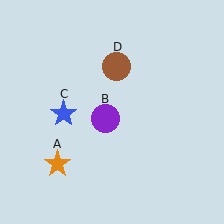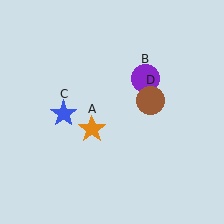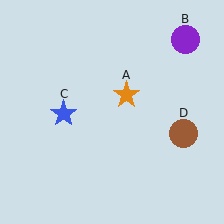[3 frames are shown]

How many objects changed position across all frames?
3 objects changed position: orange star (object A), purple circle (object B), brown circle (object D).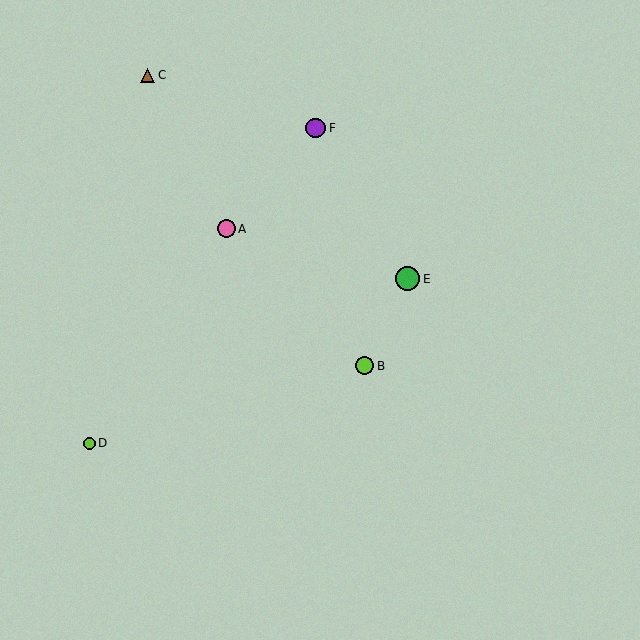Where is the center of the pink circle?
The center of the pink circle is at (226, 229).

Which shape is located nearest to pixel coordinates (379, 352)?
The lime circle (labeled B) at (365, 366) is nearest to that location.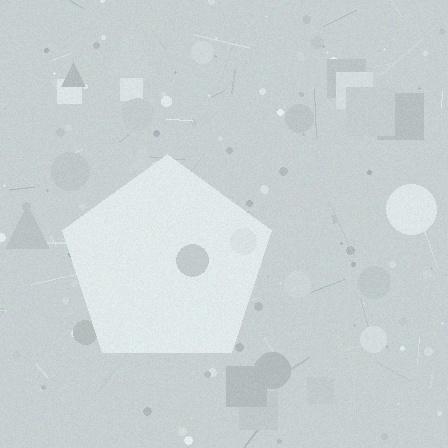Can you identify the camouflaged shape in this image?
The camouflaged shape is a pentagon.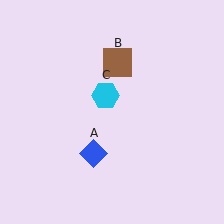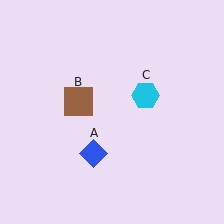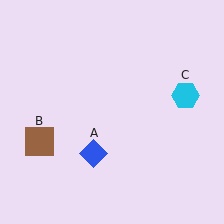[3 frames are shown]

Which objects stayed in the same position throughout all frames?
Blue diamond (object A) remained stationary.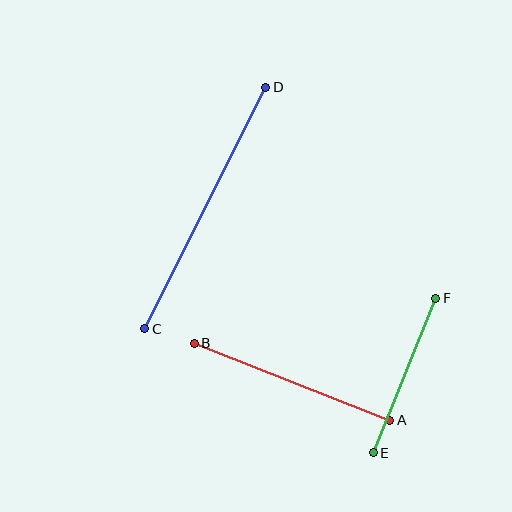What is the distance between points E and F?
The distance is approximately 167 pixels.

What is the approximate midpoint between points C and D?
The midpoint is at approximately (205, 208) pixels.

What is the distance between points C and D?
The distance is approximately 270 pixels.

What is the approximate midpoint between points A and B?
The midpoint is at approximately (292, 382) pixels.